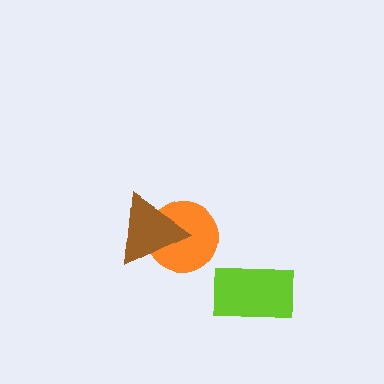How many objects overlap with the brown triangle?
1 object overlaps with the brown triangle.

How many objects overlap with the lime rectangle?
0 objects overlap with the lime rectangle.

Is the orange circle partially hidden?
Yes, it is partially covered by another shape.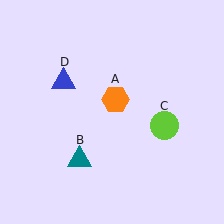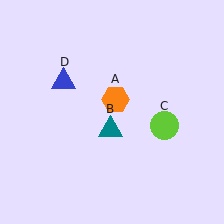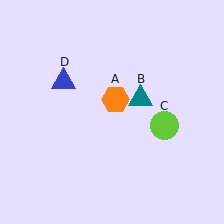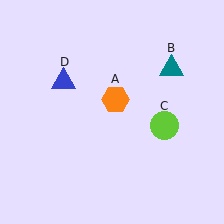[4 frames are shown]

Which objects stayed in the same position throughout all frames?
Orange hexagon (object A) and lime circle (object C) and blue triangle (object D) remained stationary.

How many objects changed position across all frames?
1 object changed position: teal triangle (object B).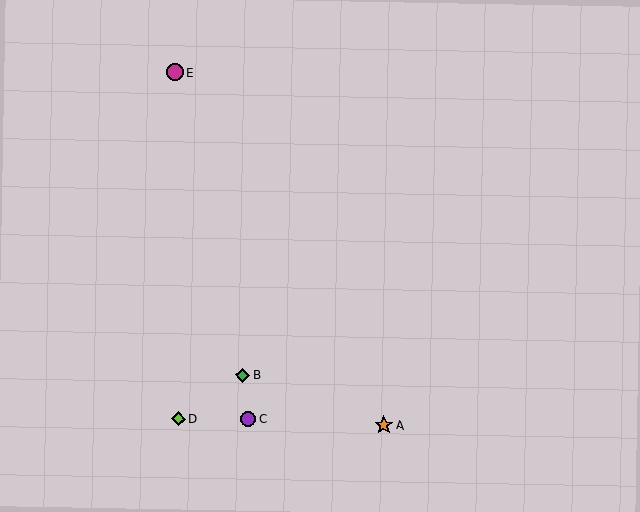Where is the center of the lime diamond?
The center of the lime diamond is at (179, 419).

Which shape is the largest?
The orange star (labeled A) is the largest.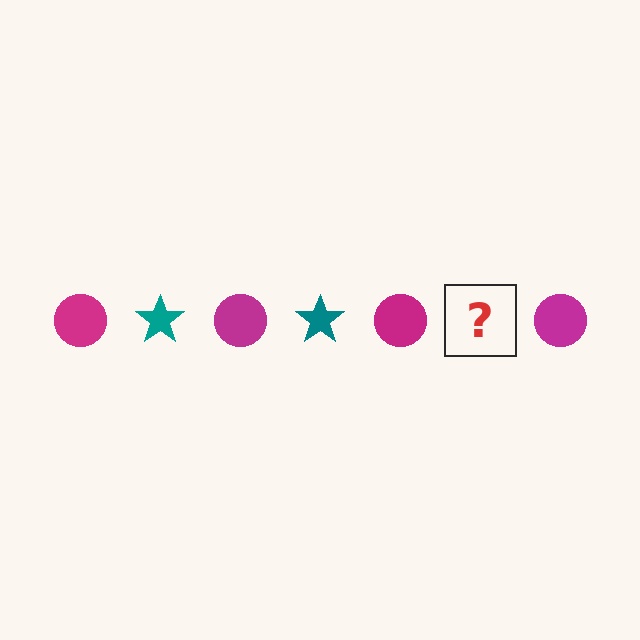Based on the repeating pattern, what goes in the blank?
The blank should be a teal star.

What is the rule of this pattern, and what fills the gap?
The rule is that the pattern alternates between magenta circle and teal star. The gap should be filled with a teal star.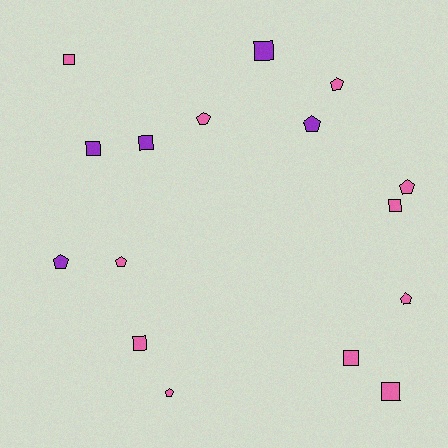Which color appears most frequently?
Pink, with 11 objects.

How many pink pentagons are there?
There are 6 pink pentagons.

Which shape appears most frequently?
Square, with 8 objects.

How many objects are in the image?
There are 16 objects.